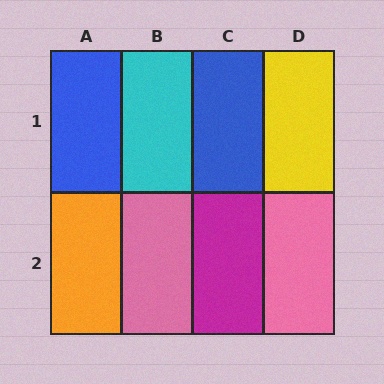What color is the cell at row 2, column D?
Pink.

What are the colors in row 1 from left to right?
Blue, cyan, blue, yellow.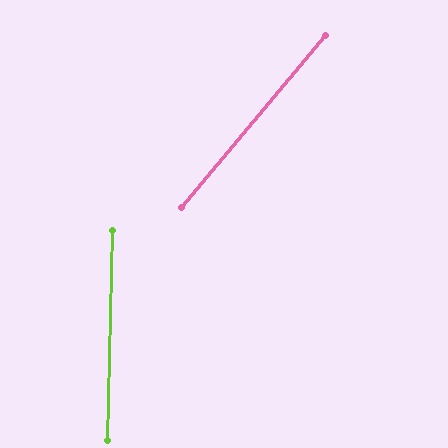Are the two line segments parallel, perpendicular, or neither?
Neither parallel nor perpendicular — they differ by about 39°.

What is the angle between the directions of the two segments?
Approximately 39 degrees.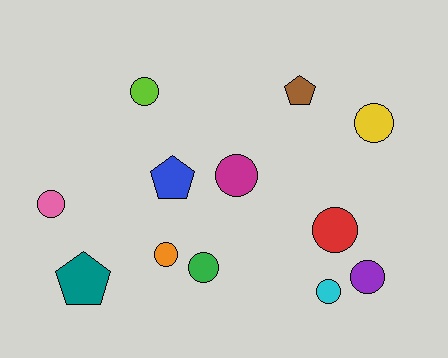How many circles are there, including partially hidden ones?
There are 9 circles.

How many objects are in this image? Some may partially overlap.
There are 12 objects.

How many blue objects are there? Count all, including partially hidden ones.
There is 1 blue object.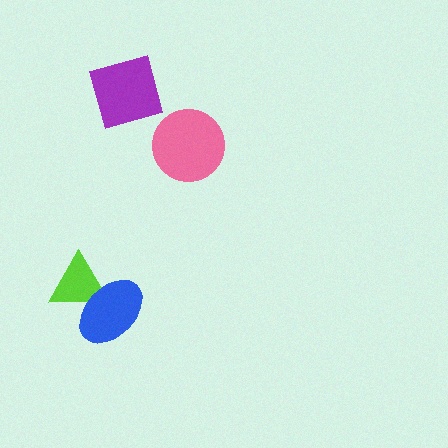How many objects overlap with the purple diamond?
0 objects overlap with the purple diamond.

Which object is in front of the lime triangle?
The blue ellipse is in front of the lime triangle.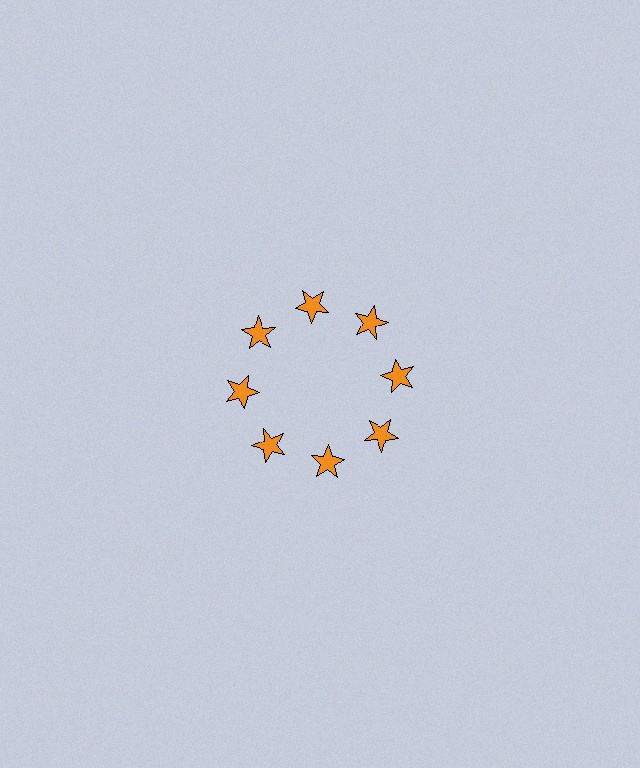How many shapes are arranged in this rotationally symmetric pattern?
There are 8 shapes, arranged in 8 groups of 1.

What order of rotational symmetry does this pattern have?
This pattern has 8-fold rotational symmetry.